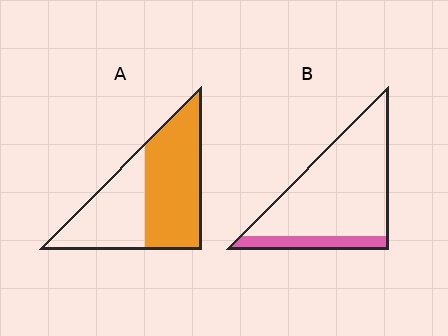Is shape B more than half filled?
No.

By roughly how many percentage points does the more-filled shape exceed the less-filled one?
By roughly 40 percentage points (A over B).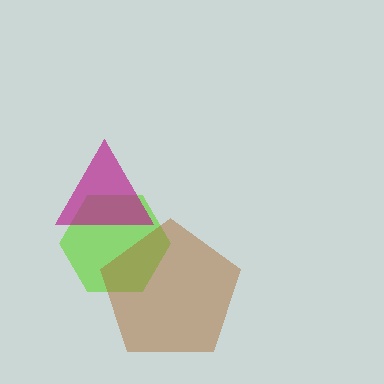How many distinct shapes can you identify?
There are 3 distinct shapes: a lime hexagon, a brown pentagon, a magenta triangle.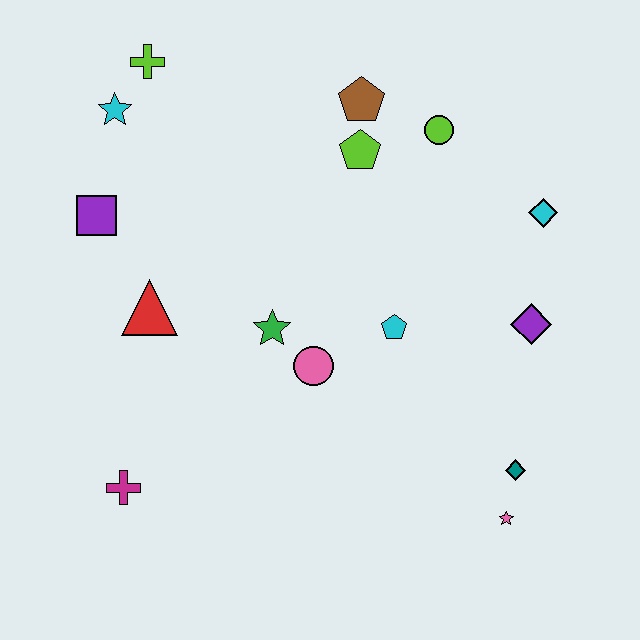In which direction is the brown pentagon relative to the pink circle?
The brown pentagon is above the pink circle.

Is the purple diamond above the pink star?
Yes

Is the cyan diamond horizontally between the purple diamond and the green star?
No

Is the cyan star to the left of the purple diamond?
Yes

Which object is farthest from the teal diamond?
The lime cross is farthest from the teal diamond.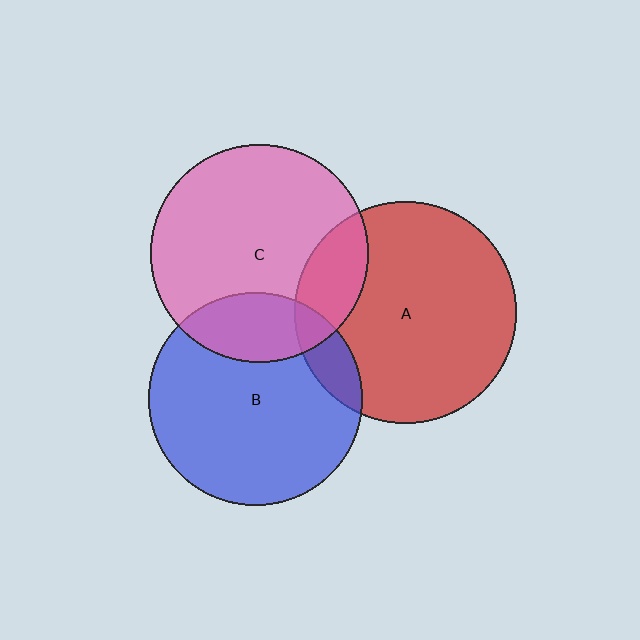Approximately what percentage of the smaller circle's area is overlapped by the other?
Approximately 15%.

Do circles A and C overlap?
Yes.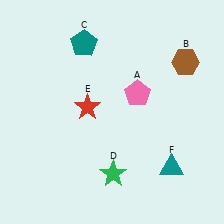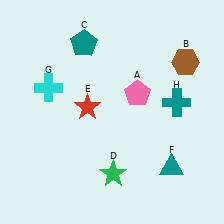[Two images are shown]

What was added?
A cyan cross (G), a teal cross (H) were added in Image 2.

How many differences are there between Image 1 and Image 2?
There are 2 differences between the two images.